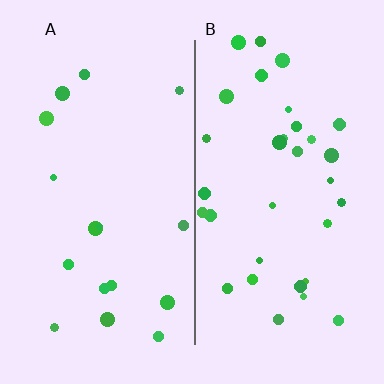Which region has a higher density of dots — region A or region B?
B (the right).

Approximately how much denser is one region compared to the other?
Approximately 2.0× — region B over region A.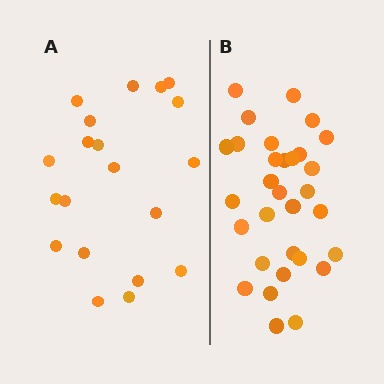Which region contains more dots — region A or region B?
Region B (the right region) has more dots.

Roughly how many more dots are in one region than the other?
Region B has roughly 12 or so more dots than region A.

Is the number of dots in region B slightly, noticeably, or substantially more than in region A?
Region B has substantially more. The ratio is roughly 1.6 to 1.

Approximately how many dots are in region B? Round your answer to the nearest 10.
About 30 dots. (The exact count is 31, which rounds to 30.)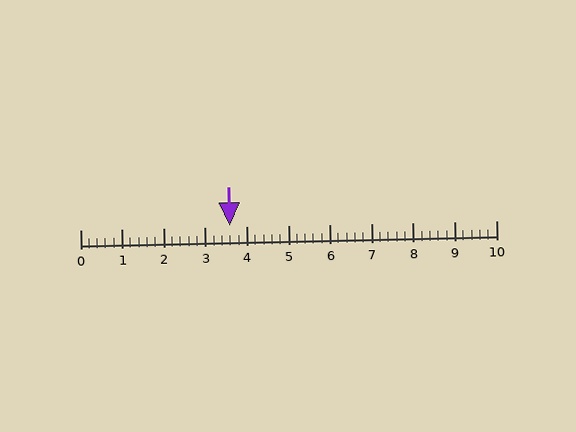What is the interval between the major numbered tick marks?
The major tick marks are spaced 1 units apart.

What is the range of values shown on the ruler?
The ruler shows values from 0 to 10.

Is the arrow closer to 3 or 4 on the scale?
The arrow is closer to 4.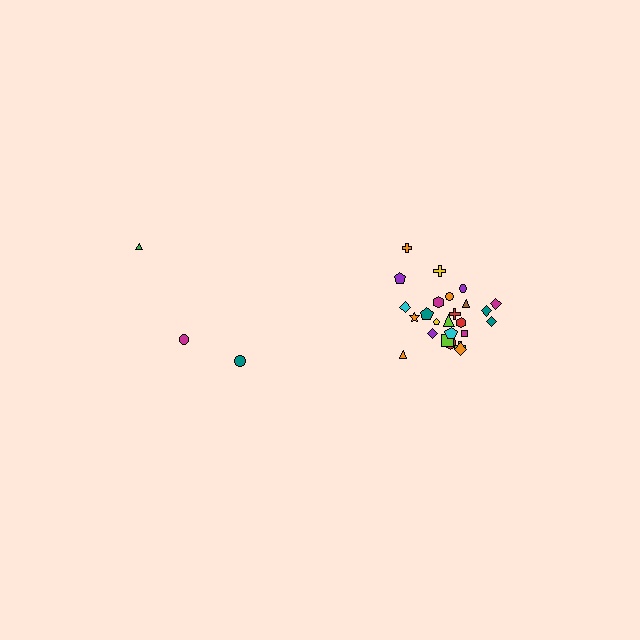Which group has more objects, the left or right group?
The right group.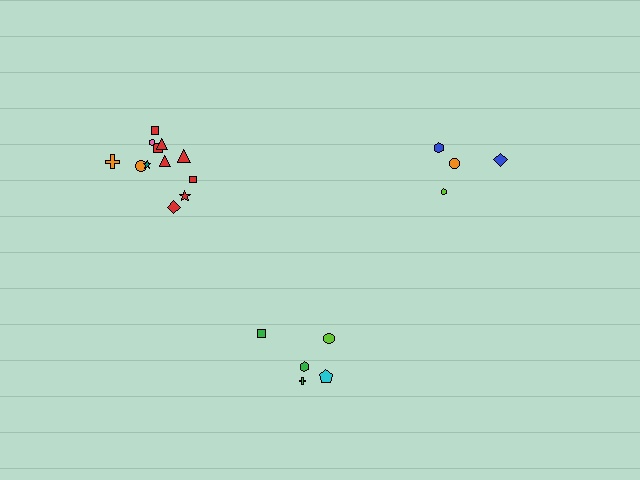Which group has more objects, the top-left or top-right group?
The top-left group.